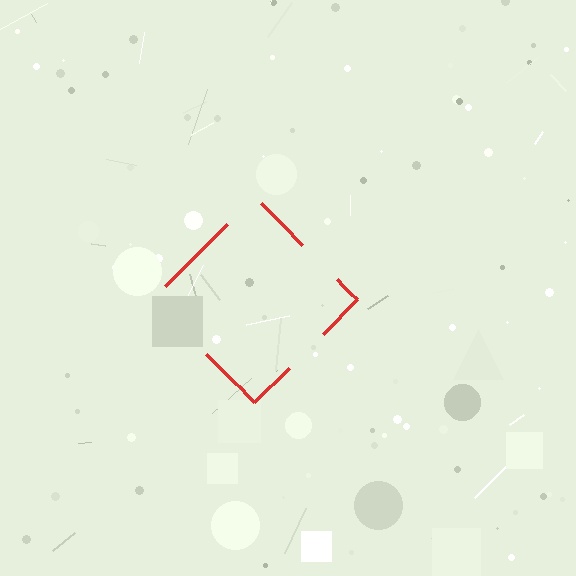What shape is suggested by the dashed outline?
The dashed outline suggests a diamond.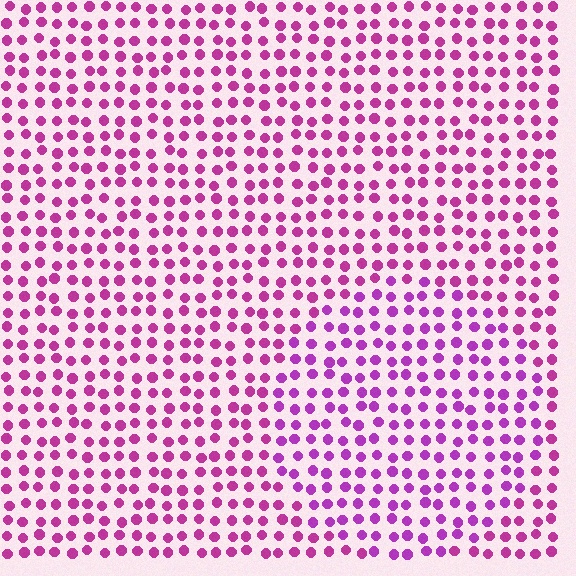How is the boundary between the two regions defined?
The boundary is defined purely by a slight shift in hue (about 20 degrees). Spacing, size, and orientation are identical on both sides.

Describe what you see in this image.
The image is filled with small magenta elements in a uniform arrangement. A circle-shaped region is visible where the elements are tinted to a slightly different hue, forming a subtle color boundary.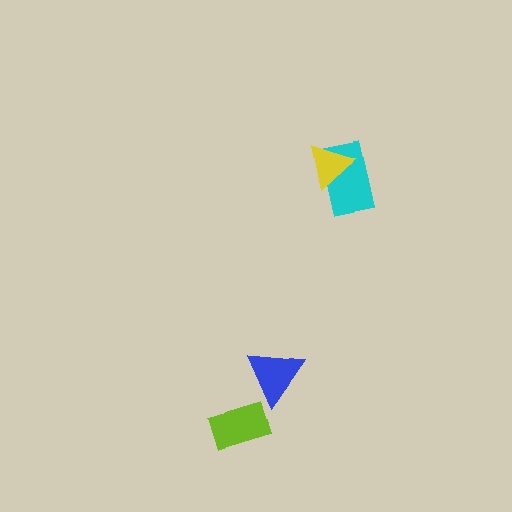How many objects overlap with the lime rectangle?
0 objects overlap with the lime rectangle.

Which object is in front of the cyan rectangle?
The yellow triangle is in front of the cyan rectangle.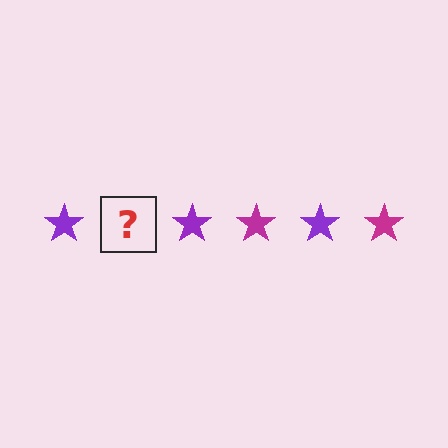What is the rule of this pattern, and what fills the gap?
The rule is that the pattern cycles through purple, magenta stars. The gap should be filled with a magenta star.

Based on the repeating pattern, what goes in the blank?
The blank should be a magenta star.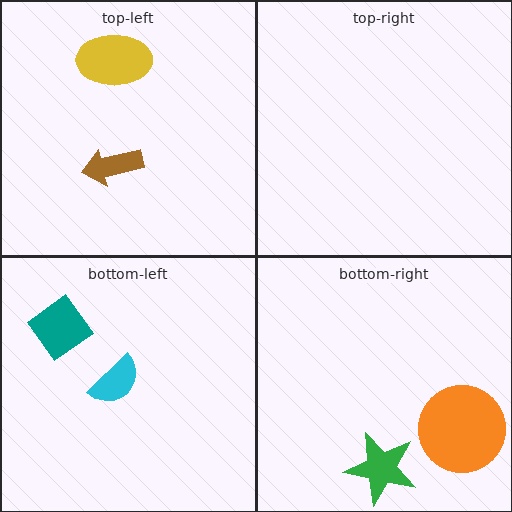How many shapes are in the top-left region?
2.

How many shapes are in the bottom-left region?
2.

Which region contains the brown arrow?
The top-left region.